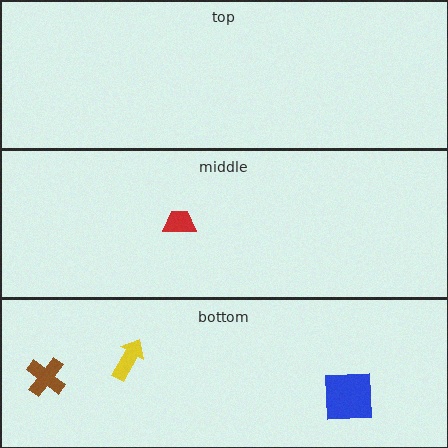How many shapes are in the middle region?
1.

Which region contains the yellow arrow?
The bottom region.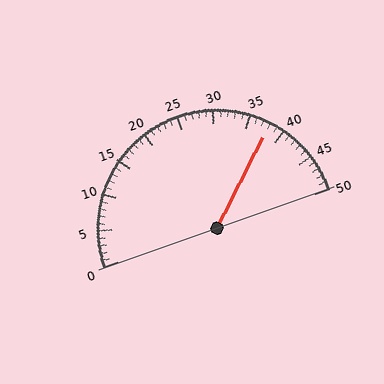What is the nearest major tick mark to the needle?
The nearest major tick mark is 40.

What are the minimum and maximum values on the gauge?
The gauge ranges from 0 to 50.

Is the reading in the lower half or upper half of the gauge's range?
The reading is in the upper half of the range (0 to 50).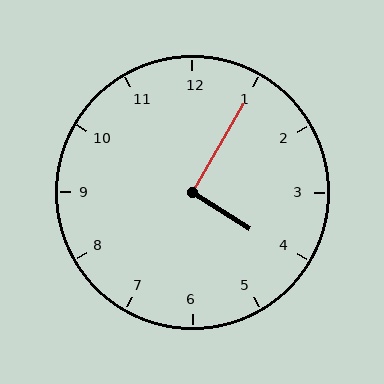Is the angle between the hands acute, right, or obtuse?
It is right.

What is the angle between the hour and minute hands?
Approximately 92 degrees.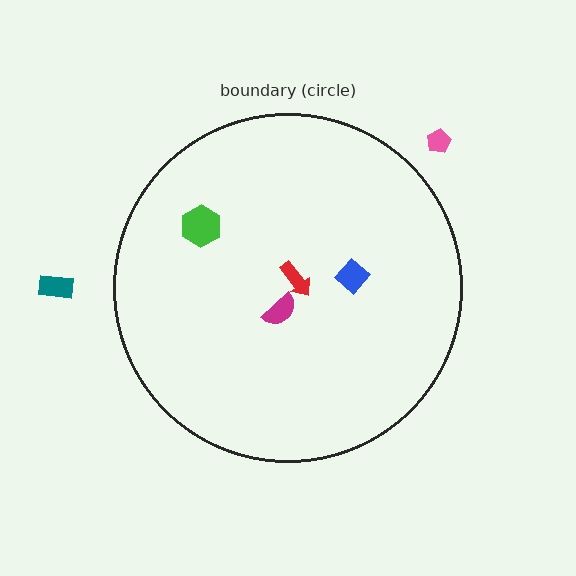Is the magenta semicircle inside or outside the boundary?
Inside.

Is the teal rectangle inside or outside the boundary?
Outside.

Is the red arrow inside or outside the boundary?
Inside.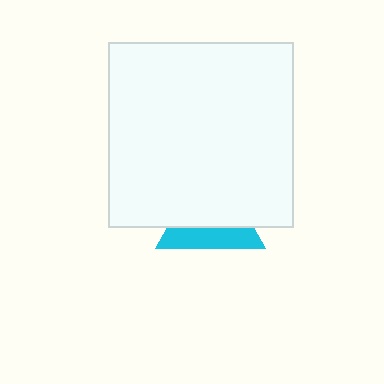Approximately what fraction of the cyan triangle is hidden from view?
Roughly 60% of the cyan triangle is hidden behind the white square.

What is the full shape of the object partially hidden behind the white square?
The partially hidden object is a cyan triangle.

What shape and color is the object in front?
The object in front is a white square.